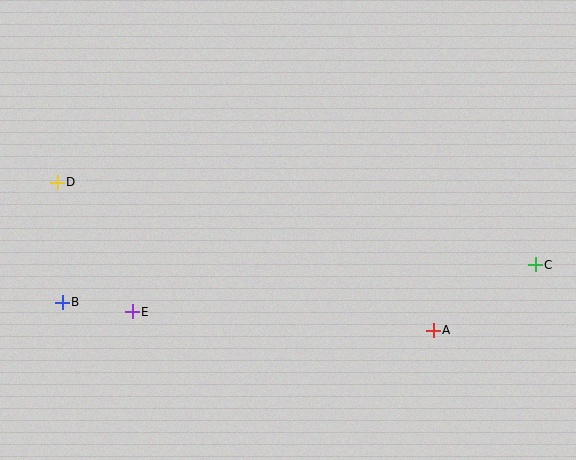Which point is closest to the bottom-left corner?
Point B is closest to the bottom-left corner.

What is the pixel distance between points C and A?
The distance between C and A is 121 pixels.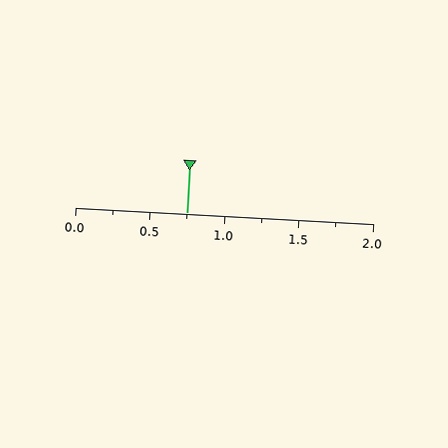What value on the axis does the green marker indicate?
The marker indicates approximately 0.75.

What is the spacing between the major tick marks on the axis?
The major ticks are spaced 0.5 apart.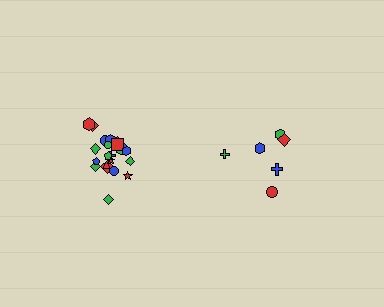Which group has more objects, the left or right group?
The left group.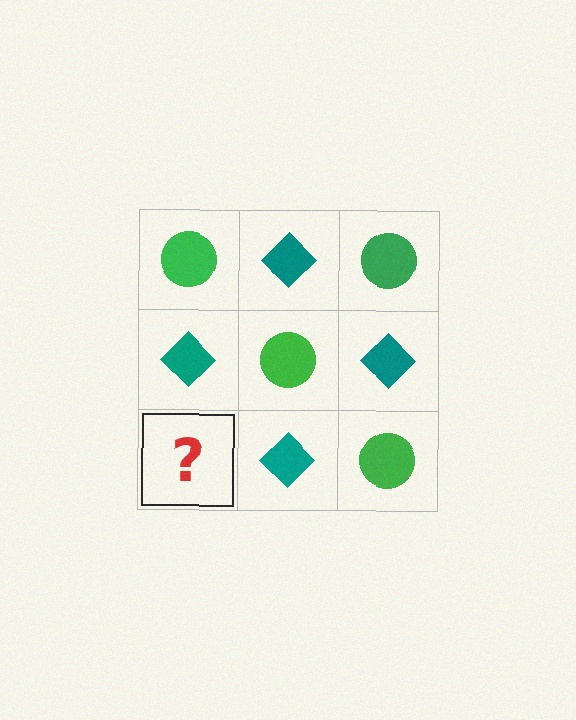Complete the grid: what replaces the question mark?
The question mark should be replaced with a green circle.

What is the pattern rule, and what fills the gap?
The rule is that it alternates green circle and teal diamond in a checkerboard pattern. The gap should be filled with a green circle.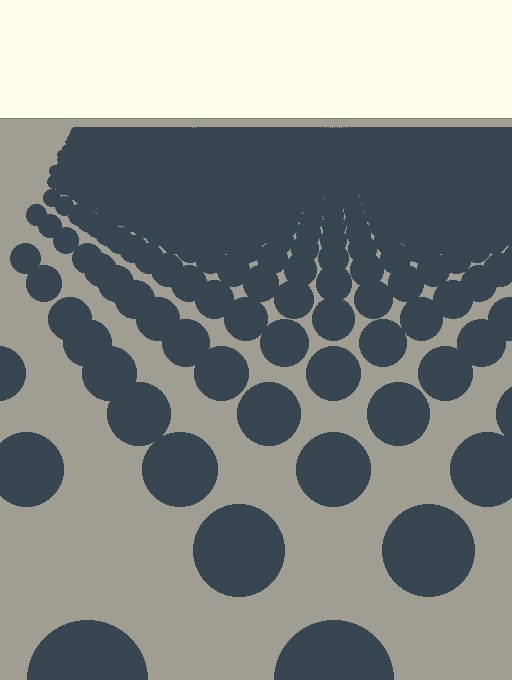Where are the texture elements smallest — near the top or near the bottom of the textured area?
Near the top.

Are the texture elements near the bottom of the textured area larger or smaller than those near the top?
Larger. Near the bottom, elements are closer to the viewer and appear at a bigger on-screen size.